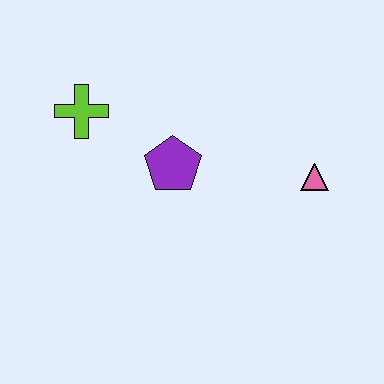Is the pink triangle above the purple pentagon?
No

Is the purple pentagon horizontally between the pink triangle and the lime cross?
Yes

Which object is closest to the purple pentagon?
The lime cross is closest to the purple pentagon.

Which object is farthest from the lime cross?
The pink triangle is farthest from the lime cross.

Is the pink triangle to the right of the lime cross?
Yes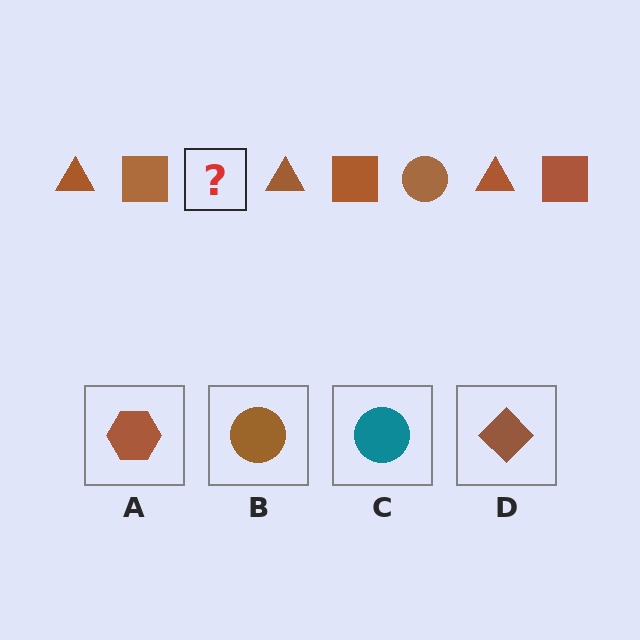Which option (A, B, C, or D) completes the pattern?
B.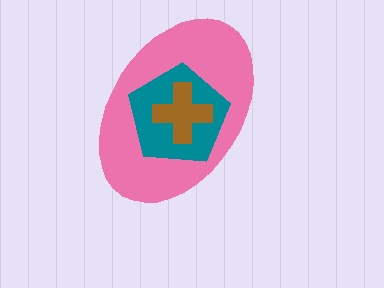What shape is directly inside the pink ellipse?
The teal pentagon.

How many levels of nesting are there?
3.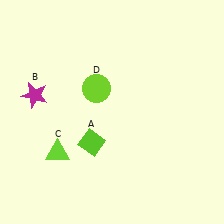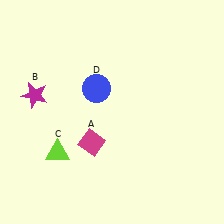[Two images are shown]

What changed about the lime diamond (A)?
In Image 1, A is lime. In Image 2, it changed to magenta.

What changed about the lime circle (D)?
In Image 1, D is lime. In Image 2, it changed to blue.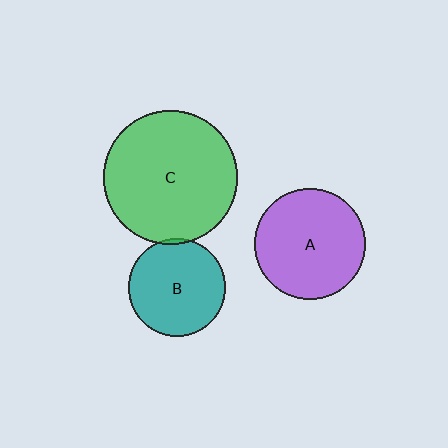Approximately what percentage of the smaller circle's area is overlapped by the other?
Approximately 5%.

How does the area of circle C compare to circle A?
Approximately 1.5 times.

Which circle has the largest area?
Circle C (green).